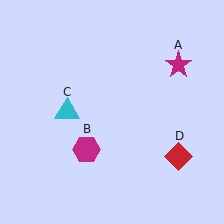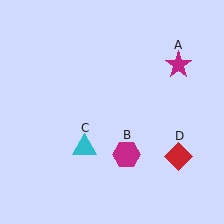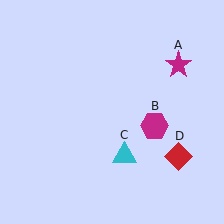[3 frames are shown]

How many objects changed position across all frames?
2 objects changed position: magenta hexagon (object B), cyan triangle (object C).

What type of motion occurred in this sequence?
The magenta hexagon (object B), cyan triangle (object C) rotated counterclockwise around the center of the scene.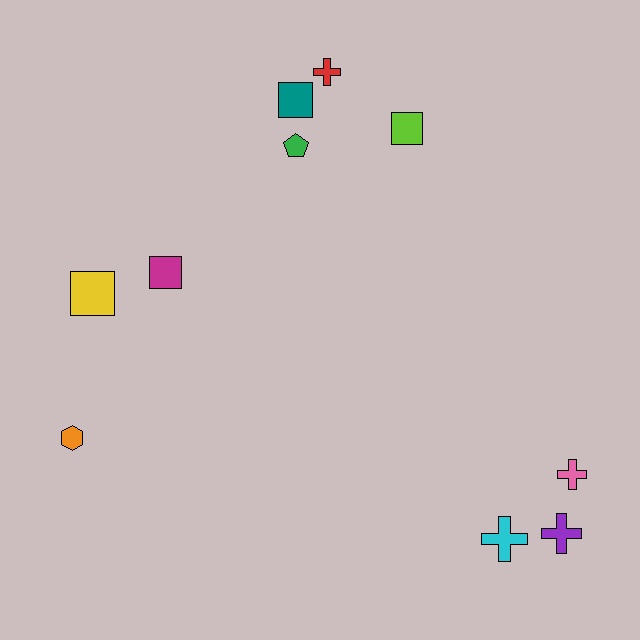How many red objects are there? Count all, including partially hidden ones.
There is 1 red object.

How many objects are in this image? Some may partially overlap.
There are 10 objects.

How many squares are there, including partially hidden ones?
There are 4 squares.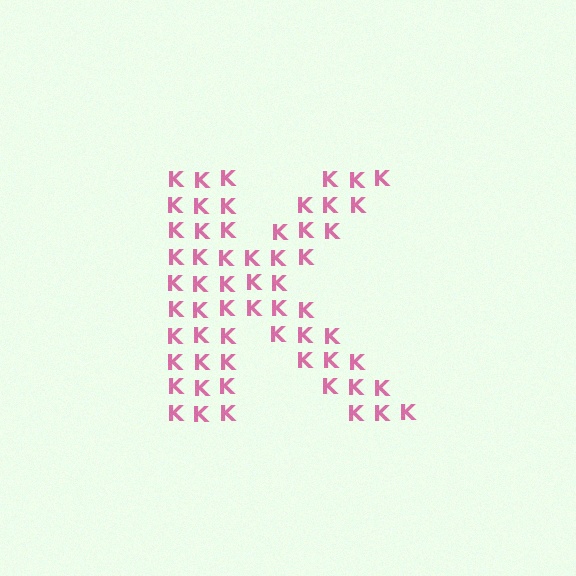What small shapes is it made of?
It is made of small letter K's.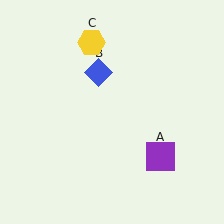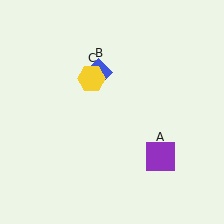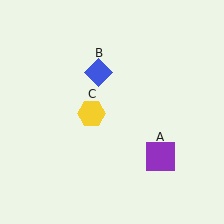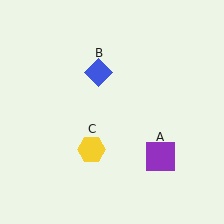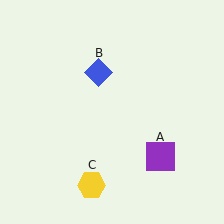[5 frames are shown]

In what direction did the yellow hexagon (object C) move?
The yellow hexagon (object C) moved down.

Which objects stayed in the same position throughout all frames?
Purple square (object A) and blue diamond (object B) remained stationary.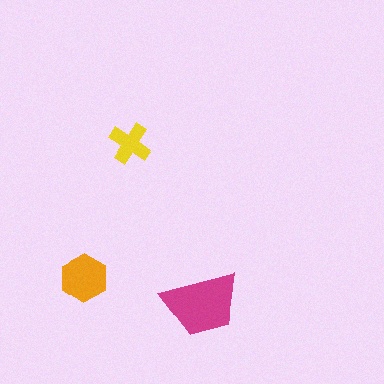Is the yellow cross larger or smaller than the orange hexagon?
Smaller.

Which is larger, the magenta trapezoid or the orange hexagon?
The magenta trapezoid.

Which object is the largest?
The magenta trapezoid.